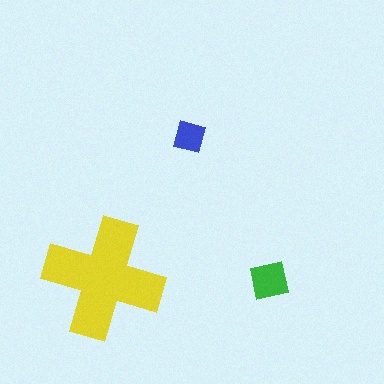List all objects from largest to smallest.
The yellow cross, the green square, the blue square.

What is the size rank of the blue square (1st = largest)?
3rd.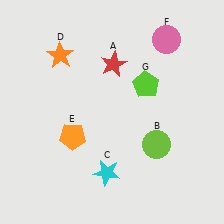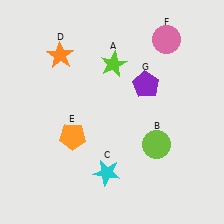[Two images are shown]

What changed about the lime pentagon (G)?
In Image 1, G is lime. In Image 2, it changed to purple.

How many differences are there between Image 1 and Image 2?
There are 2 differences between the two images.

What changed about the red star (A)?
In Image 1, A is red. In Image 2, it changed to lime.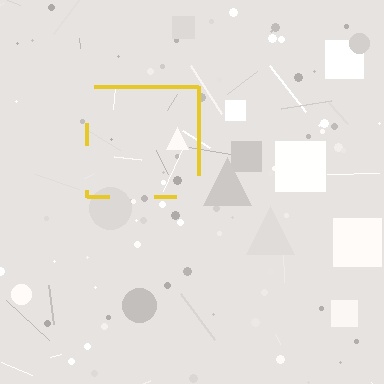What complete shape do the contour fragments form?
The contour fragments form a square.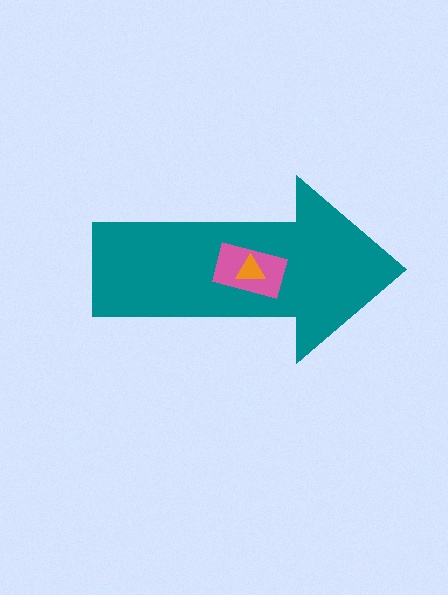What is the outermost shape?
The teal arrow.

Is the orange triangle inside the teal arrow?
Yes.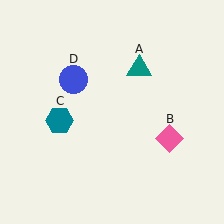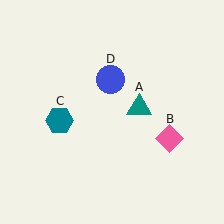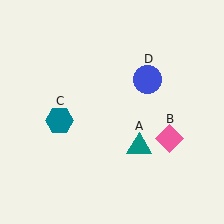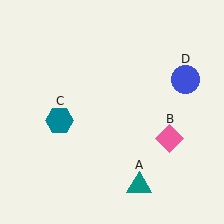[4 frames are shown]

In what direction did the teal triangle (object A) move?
The teal triangle (object A) moved down.